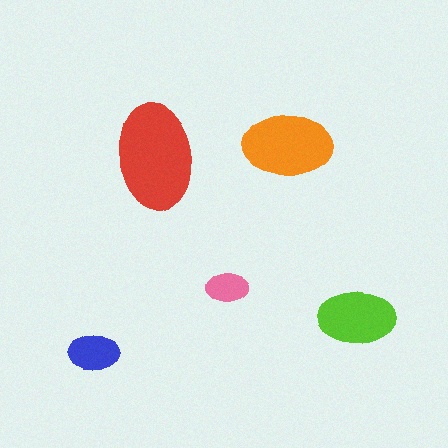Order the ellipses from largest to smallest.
the red one, the orange one, the lime one, the blue one, the pink one.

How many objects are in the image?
There are 5 objects in the image.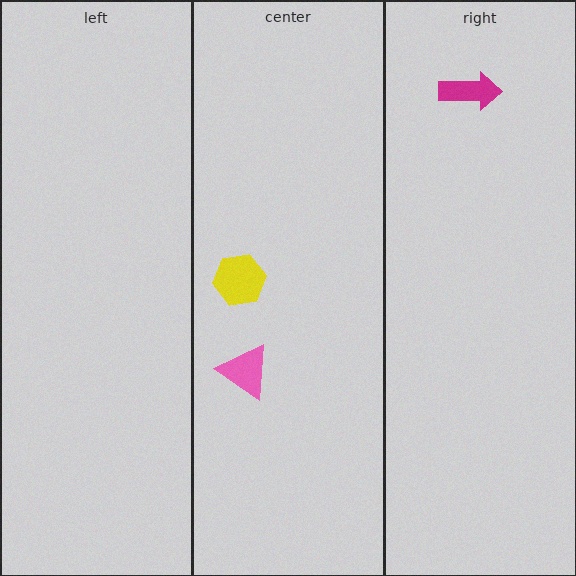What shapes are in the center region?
The pink triangle, the yellow hexagon.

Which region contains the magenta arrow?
The right region.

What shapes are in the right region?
The magenta arrow.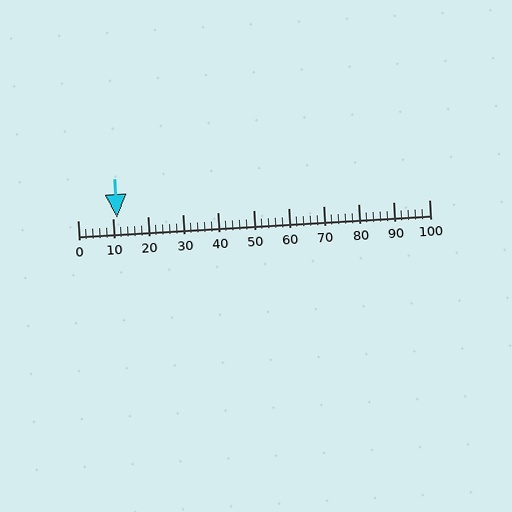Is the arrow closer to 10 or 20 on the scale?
The arrow is closer to 10.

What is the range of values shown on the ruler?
The ruler shows values from 0 to 100.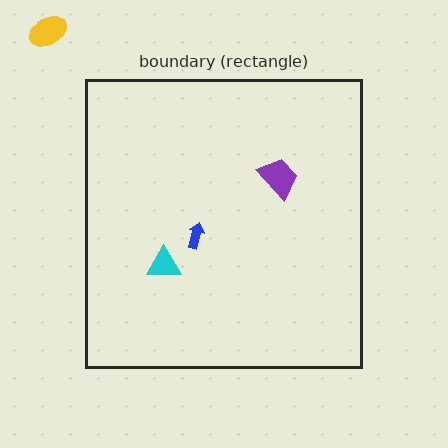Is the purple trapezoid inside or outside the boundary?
Inside.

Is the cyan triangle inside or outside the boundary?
Inside.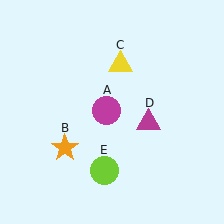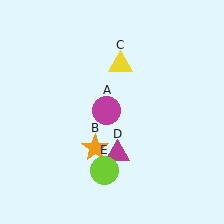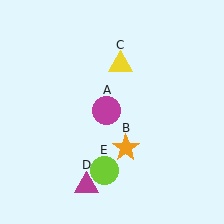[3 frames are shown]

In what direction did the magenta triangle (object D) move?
The magenta triangle (object D) moved down and to the left.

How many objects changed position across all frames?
2 objects changed position: orange star (object B), magenta triangle (object D).